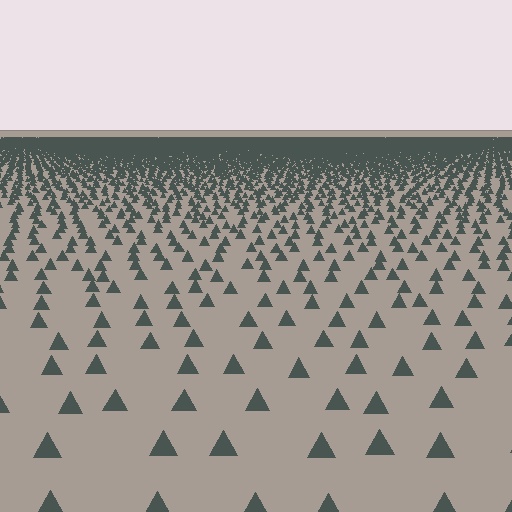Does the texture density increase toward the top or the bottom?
Density increases toward the top.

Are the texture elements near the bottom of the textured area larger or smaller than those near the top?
Larger. Near the bottom, elements are closer to the viewer and appear at a bigger on-screen size.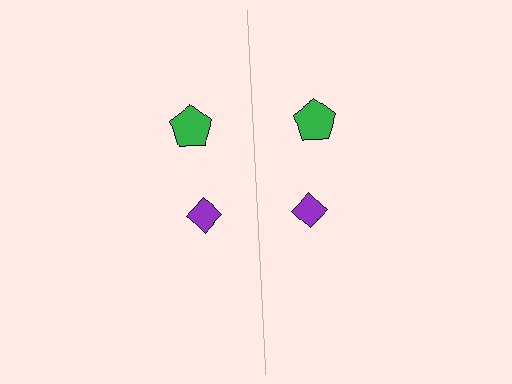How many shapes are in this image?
There are 4 shapes in this image.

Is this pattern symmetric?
Yes, this pattern has bilateral (reflection) symmetry.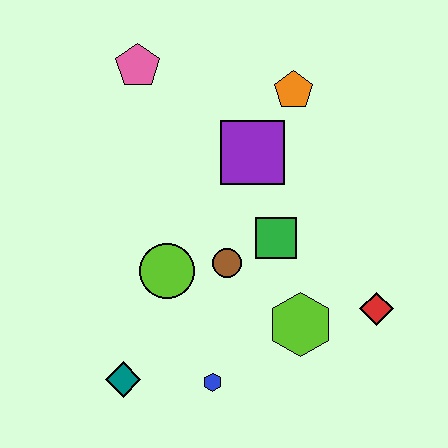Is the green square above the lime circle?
Yes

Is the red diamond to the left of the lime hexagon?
No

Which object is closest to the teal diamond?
The blue hexagon is closest to the teal diamond.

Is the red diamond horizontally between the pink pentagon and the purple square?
No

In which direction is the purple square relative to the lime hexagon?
The purple square is above the lime hexagon.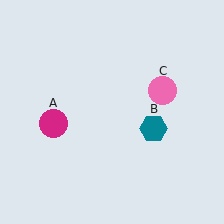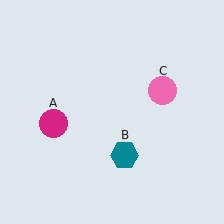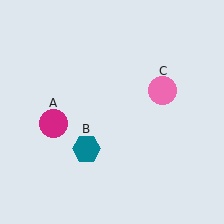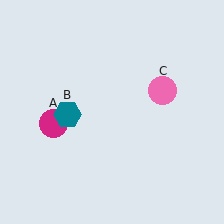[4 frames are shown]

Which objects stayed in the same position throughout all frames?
Magenta circle (object A) and pink circle (object C) remained stationary.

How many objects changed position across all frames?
1 object changed position: teal hexagon (object B).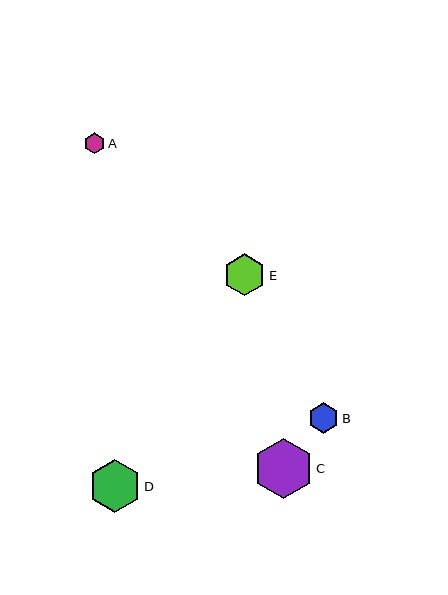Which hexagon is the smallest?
Hexagon A is the smallest with a size of approximately 21 pixels.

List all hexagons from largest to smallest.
From largest to smallest: C, D, E, B, A.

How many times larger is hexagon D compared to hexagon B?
Hexagon D is approximately 1.7 times the size of hexagon B.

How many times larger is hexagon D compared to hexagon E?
Hexagon D is approximately 1.3 times the size of hexagon E.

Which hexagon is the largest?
Hexagon C is the largest with a size of approximately 60 pixels.